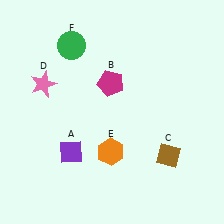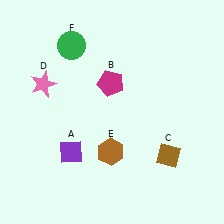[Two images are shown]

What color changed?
The hexagon (E) changed from orange in Image 1 to brown in Image 2.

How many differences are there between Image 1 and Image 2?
There is 1 difference between the two images.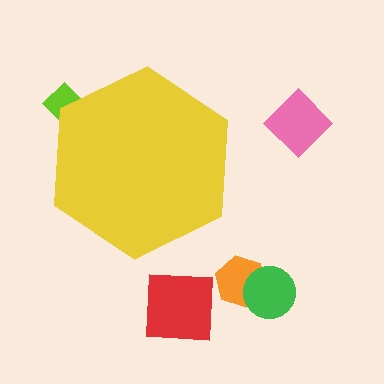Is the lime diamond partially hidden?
Yes, the lime diamond is partially hidden behind the yellow hexagon.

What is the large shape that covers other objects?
A yellow hexagon.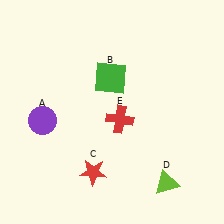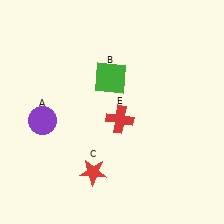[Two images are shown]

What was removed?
The lime triangle (D) was removed in Image 2.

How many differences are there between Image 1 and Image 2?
There is 1 difference between the two images.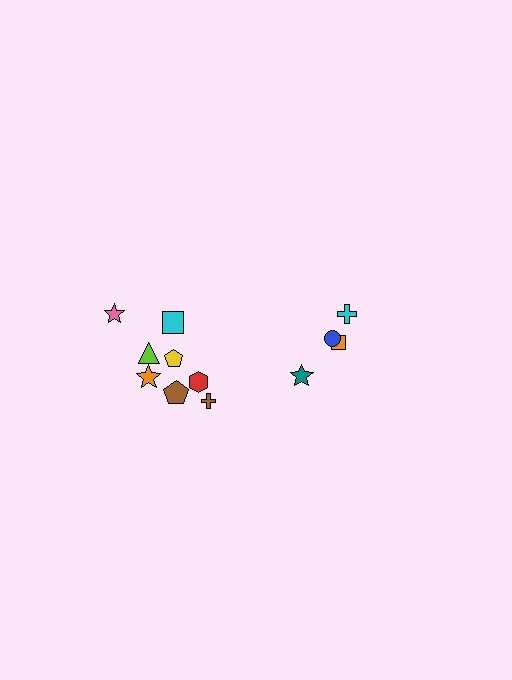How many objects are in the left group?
There are 8 objects.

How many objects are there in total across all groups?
There are 12 objects.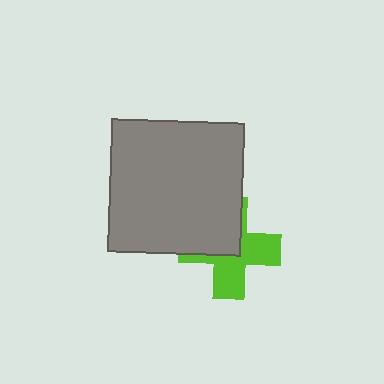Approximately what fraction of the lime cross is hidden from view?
Roughly 46% of the lime cross is hidden behind the gray square.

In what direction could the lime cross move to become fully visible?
The lime cross could move toward the lower-right. That would shift it out from behind the gray square entirely.